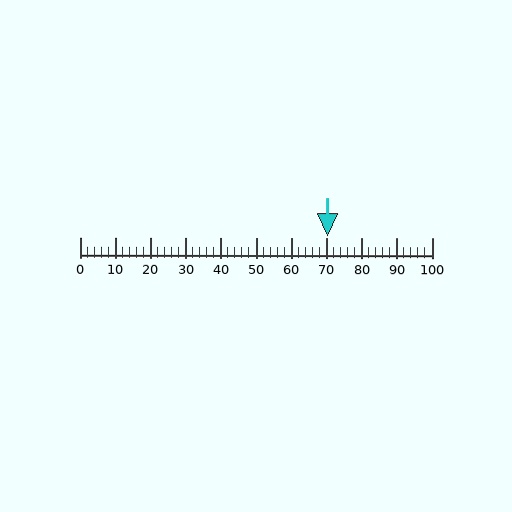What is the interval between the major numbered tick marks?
The major tick marks are spaced 10 units apart.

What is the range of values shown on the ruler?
The ruler shows values from 0 to 100.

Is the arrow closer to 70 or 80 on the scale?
The arrow is closer to 70.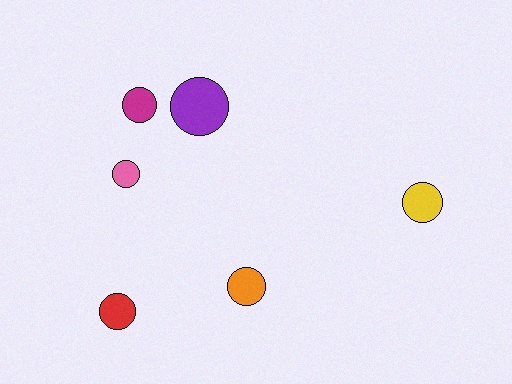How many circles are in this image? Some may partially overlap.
There are 6 circles.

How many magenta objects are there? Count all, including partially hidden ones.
There is 1 magenta object.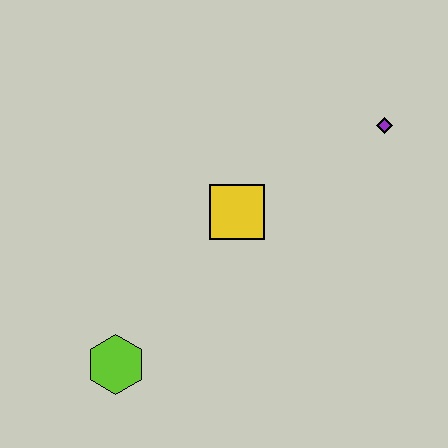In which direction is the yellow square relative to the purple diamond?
The yellow square is to the left of the purple diamond.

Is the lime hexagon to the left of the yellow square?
Yes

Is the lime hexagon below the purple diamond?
Yes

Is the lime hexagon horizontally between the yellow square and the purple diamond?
No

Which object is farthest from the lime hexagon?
The purple diamond is farthest from the lime hexagon.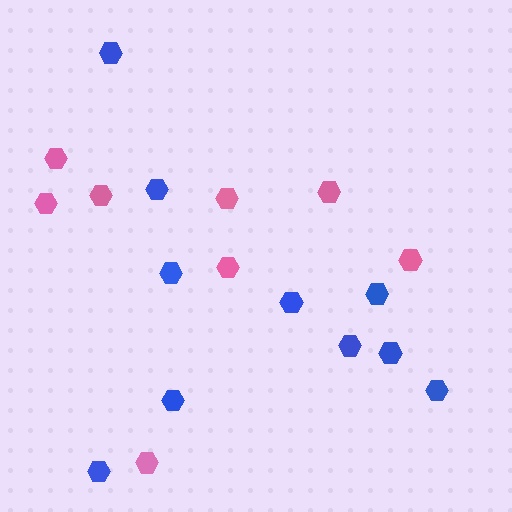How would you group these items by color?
There are 2 groups: one group of pink hexagons (8) and one group of blue hexagons (10).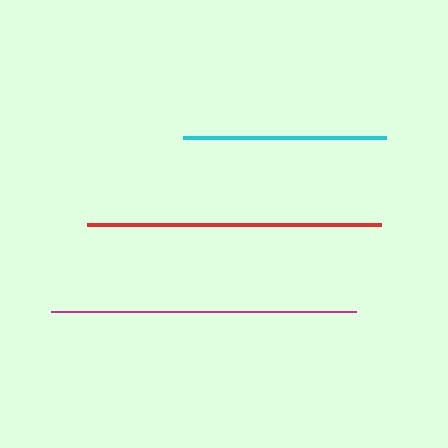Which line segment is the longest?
The magenta line is the longest at approximately 305 pixels.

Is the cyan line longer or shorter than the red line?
The red line is longer than the cyan line.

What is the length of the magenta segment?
The magenta segment is approximately 305 pixels long.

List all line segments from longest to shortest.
From longest to shortest: magenta, red, cyan.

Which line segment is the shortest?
The cyan line is the shortest at approximately 202 pixels.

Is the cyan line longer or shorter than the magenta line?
The magenta line is longer than the cyan line.